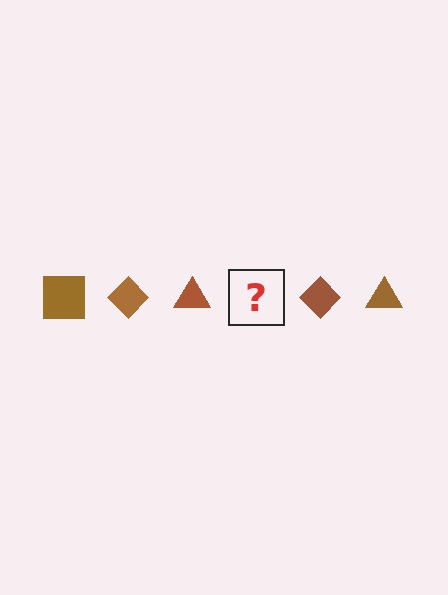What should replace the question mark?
The question mark should be replaced with a brown square.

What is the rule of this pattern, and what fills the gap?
The rule is that the pattern cycles through square, diamond, triangle shapes in brown. The gap should be filled with a brown square.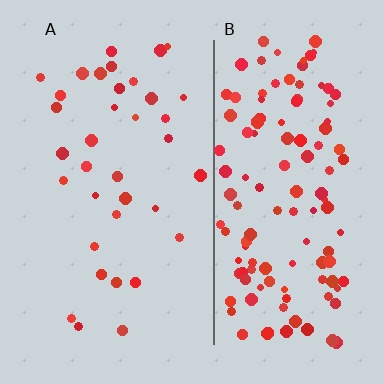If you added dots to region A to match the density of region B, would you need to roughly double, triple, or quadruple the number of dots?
Approximately quadruple.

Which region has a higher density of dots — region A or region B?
B (the right).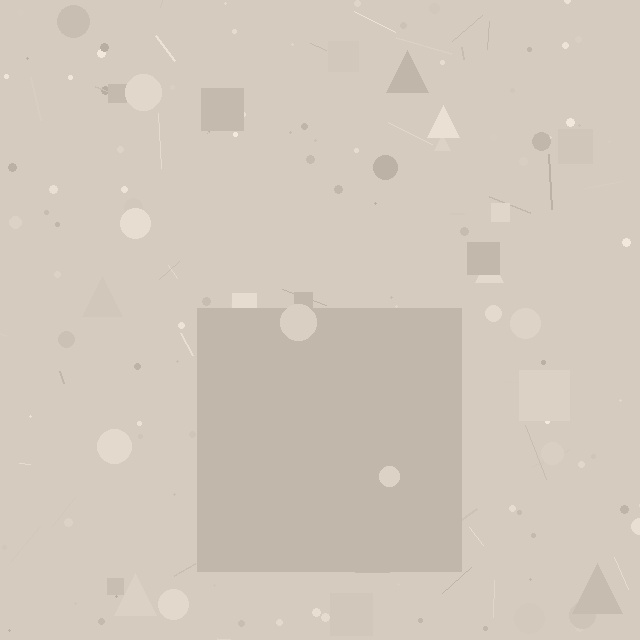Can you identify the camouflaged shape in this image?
The camouflaged shape is a square.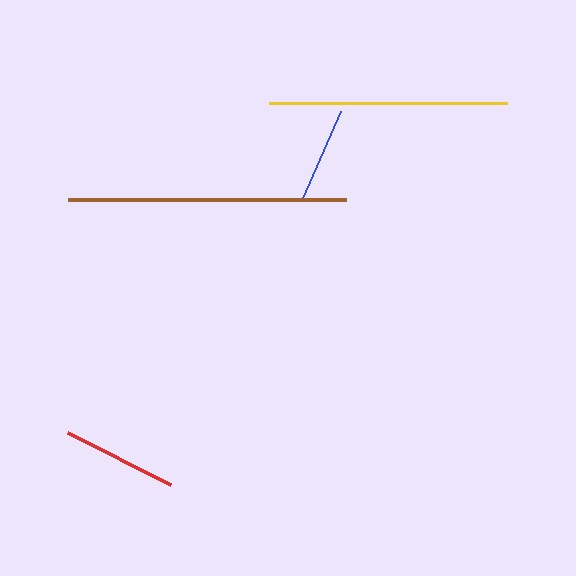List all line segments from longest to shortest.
From longest to shortest: brown, yellow, red, blue.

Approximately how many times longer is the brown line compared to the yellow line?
The brown line is approximately 1.2 times the length of the yellow line.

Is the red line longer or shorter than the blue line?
The red line is longer than the blue line.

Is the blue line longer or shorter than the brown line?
The brown line is longer than the blue line.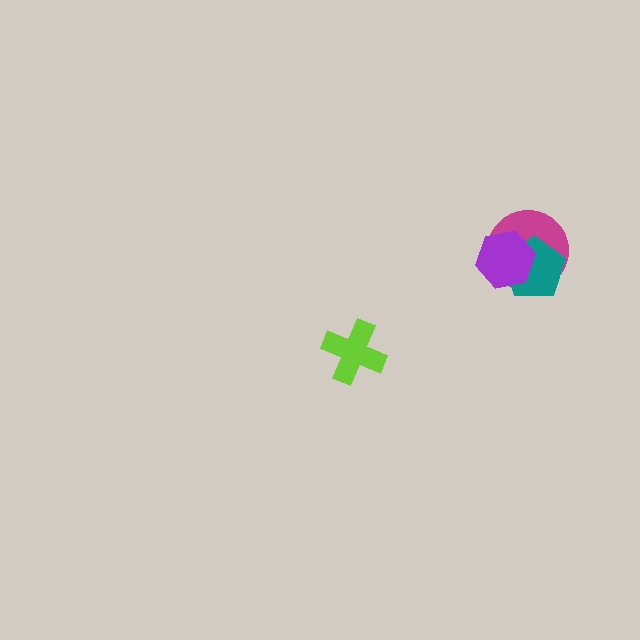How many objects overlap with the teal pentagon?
2 objects overlap with the teal pentagon.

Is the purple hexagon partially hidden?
No, no other shape covers it.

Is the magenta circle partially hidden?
Yes, it is partially covered by another shape.